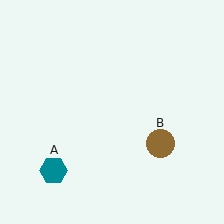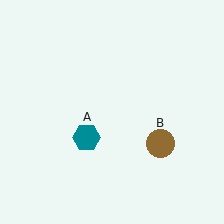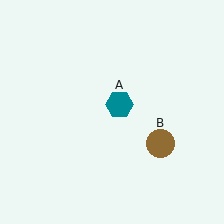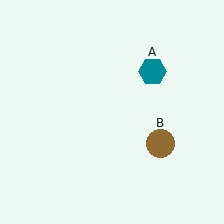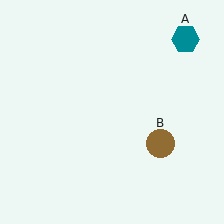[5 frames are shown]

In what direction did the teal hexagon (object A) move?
The teal hexagon (object A) moved up and to the right.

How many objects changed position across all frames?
1 object changed position: teal hexagon (object A).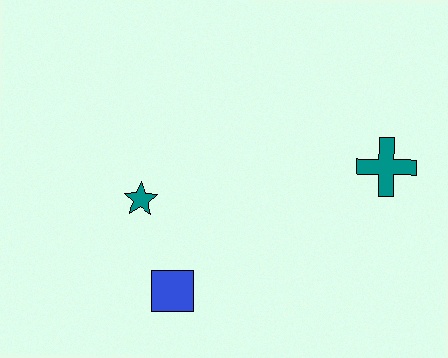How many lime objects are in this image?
There are no lime objects.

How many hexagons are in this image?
There are no hexagons.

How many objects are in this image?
There are 3 objects.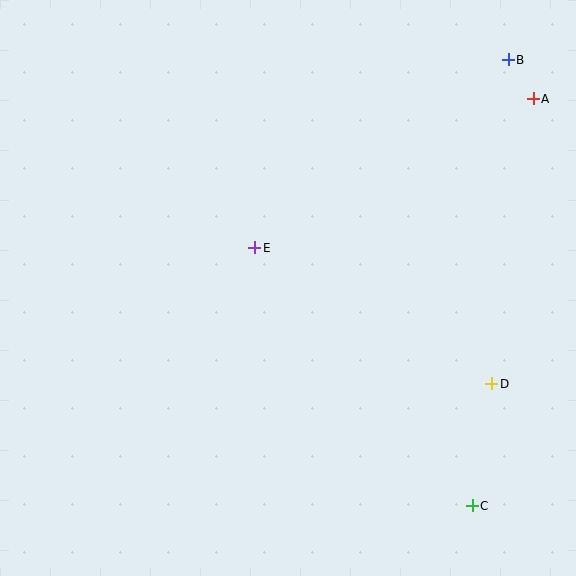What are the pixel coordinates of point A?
Point A is at (533, 99).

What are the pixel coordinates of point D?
Point D is at (492, 384).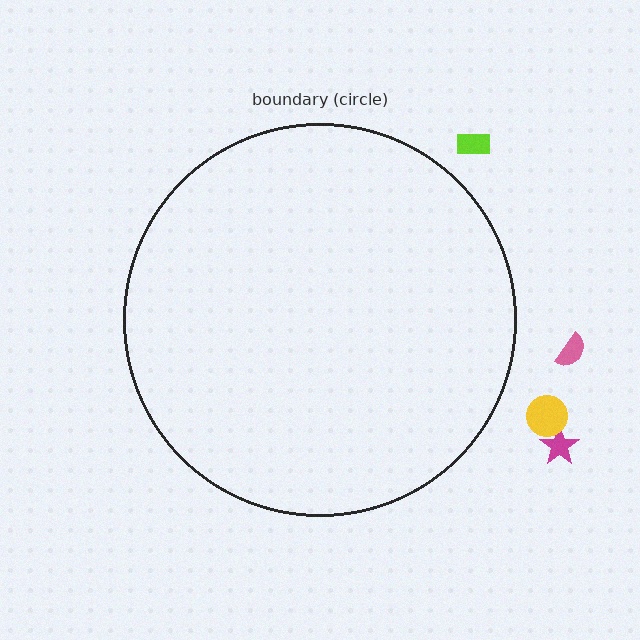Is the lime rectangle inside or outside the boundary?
Outside.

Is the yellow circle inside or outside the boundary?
Outside.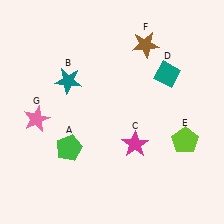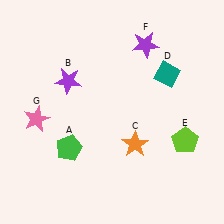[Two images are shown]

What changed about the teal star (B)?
In Image 1, B is teal. In Image 2, it changed to purple.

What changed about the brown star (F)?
In Image 1, F is brown. In Image 2, it changed to purple.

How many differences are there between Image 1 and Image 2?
There are 3 differences between the two images.